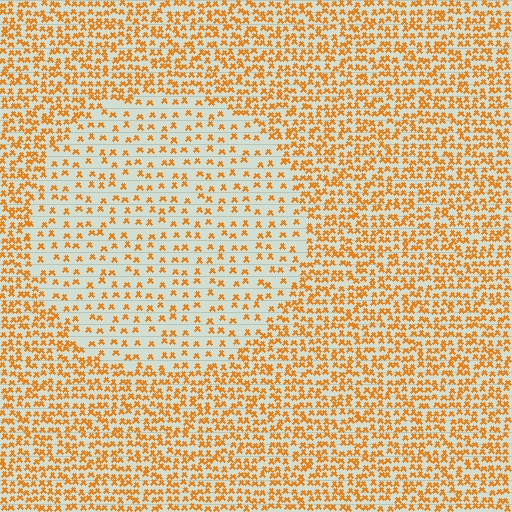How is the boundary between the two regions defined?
The boundary is defined by a change in element density (approximately 2.3x ratio). All elements are the same color, size, and shape.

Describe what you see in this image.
The image contains small orange elements arranged at two different densities. A circle-shaped region is visible where the elements are less densely packed than the surrounding area.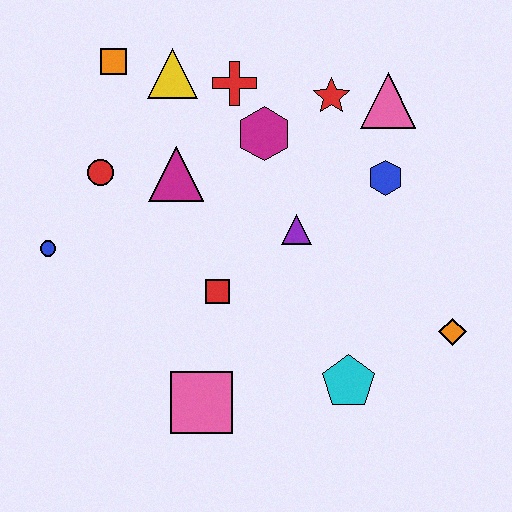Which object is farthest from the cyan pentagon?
The orange square is farthest from the cyan pentagon.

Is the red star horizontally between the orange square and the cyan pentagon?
Yes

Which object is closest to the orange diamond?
The cyan pentagon is closest to the orange diamond.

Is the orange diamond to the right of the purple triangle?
Yes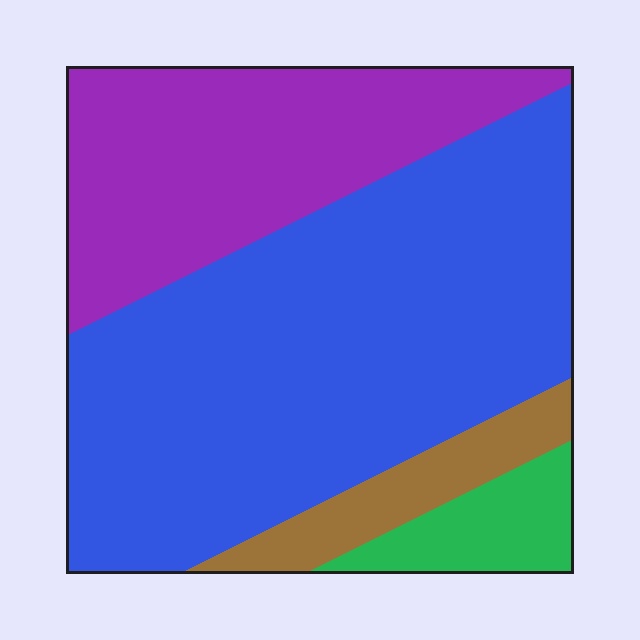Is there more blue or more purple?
Blue.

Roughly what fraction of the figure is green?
Green takes up about one tenth (1/10) of the figure.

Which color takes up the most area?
Blue, at roughly 55%.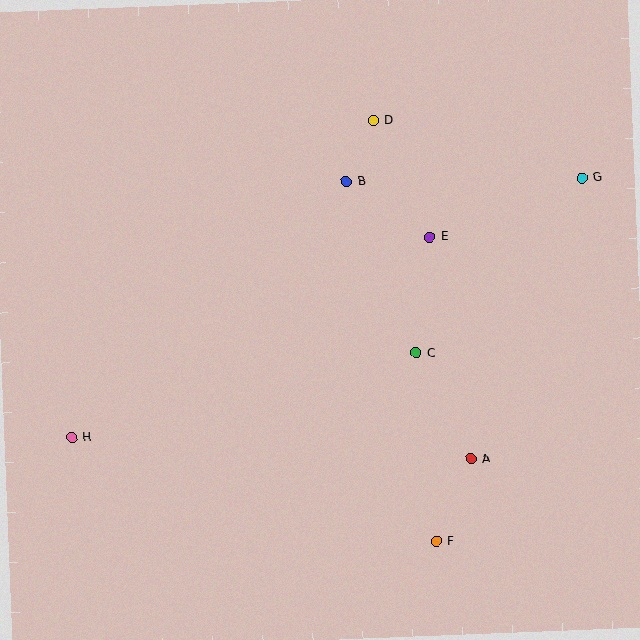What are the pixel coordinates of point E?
Point E is at (430, 237).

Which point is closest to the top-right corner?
Point G is closest to the top-right corner.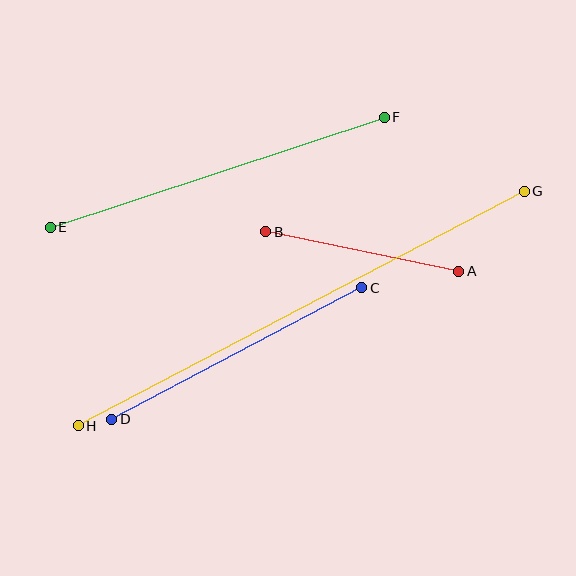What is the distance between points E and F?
The distance is approximately 352 pixels.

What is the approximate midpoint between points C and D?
The midpoint is at approximately (237, 354) pixels.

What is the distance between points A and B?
The distance is approximately 197 pixels.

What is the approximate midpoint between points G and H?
The midpoint is at approximately (301, 308) pixels.